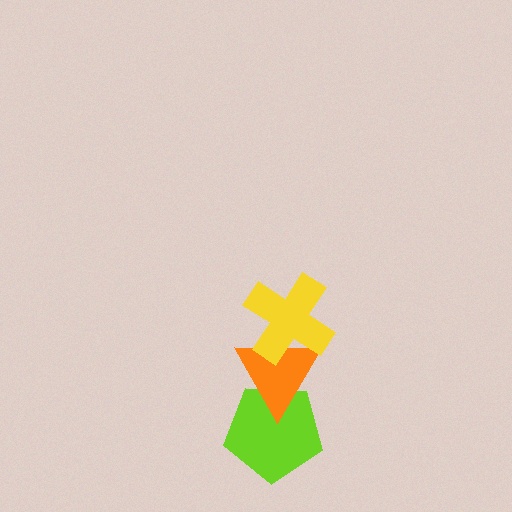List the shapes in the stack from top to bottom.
From top to bottom: the yellow cross, the orange triangle, the lime pentagon.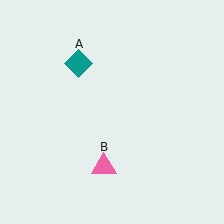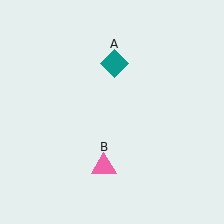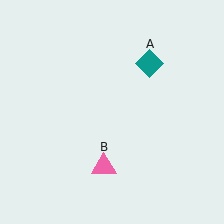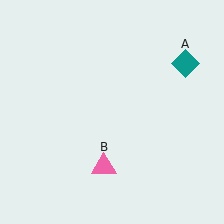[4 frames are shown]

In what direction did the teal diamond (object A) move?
The teal diamond (object A) moved right.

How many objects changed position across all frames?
1 object changed position: teal diamond (object A).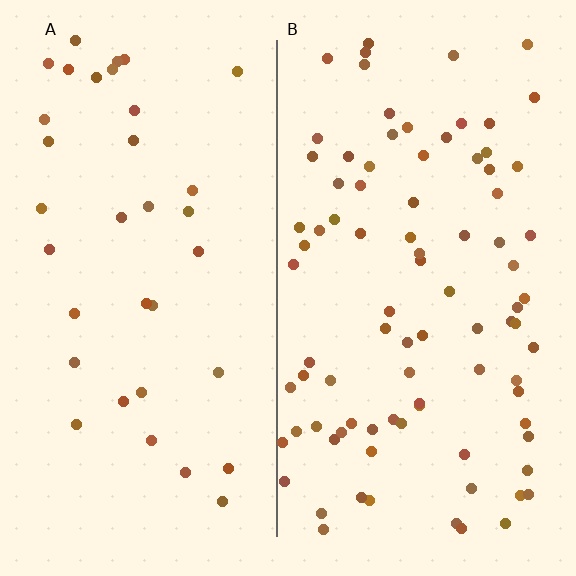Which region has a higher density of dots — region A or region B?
B (the right).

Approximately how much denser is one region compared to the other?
Approximately 2.5× — region B over region A.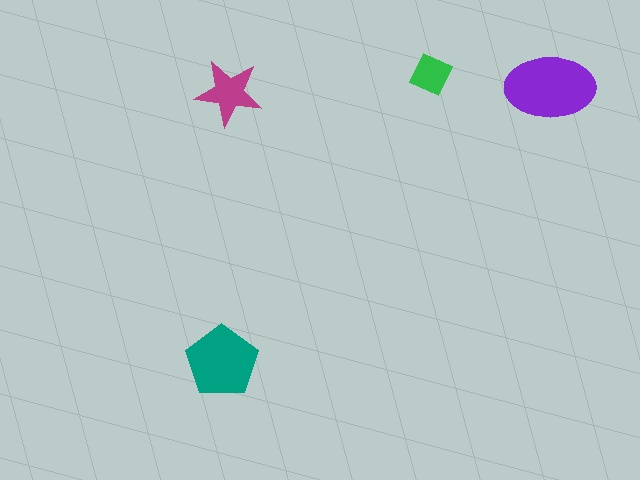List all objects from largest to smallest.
The purple ellipse, the teal pentagon, the magenta star, the green square.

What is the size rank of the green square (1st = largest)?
4th.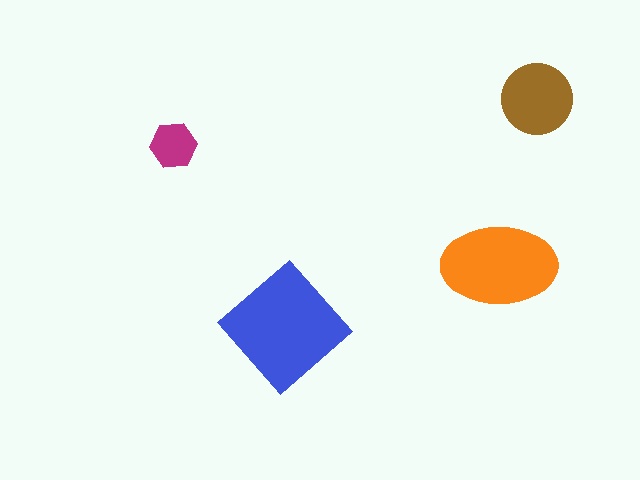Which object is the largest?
The blue diamond.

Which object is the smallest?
The magenta hexagon.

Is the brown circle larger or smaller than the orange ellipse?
Smaller.